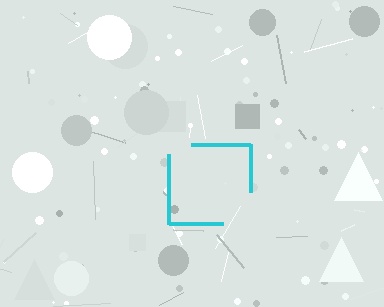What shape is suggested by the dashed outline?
The dashed outline suggests a square.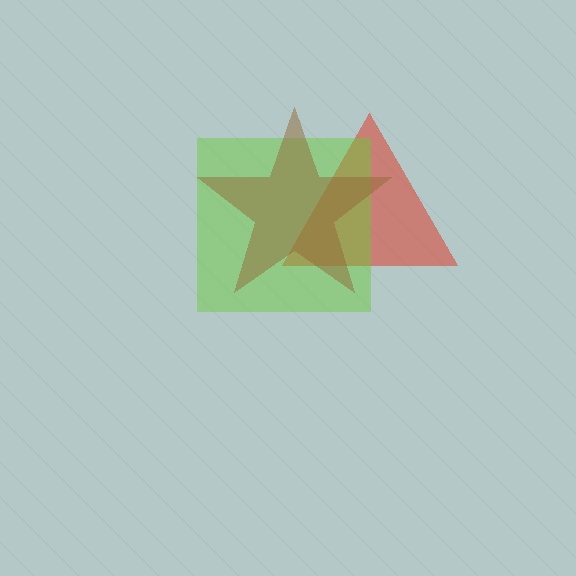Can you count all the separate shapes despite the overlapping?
Yes, there are 3 separate shapes.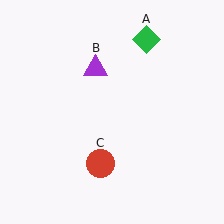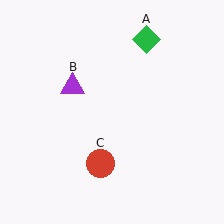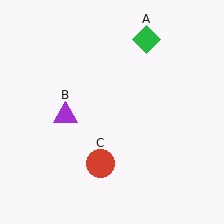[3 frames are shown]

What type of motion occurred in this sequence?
The purple triangle (object B) rotated counterclockwise around the center of the scene.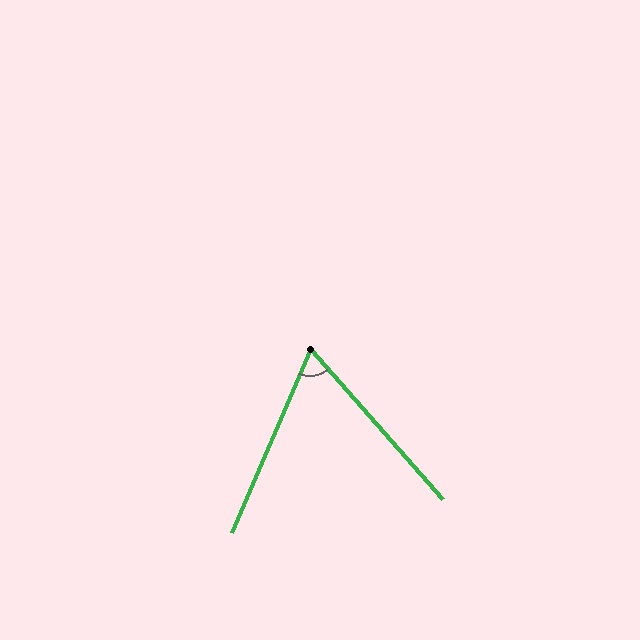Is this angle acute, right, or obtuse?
It is acute.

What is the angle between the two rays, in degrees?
Approximately 65 degrees.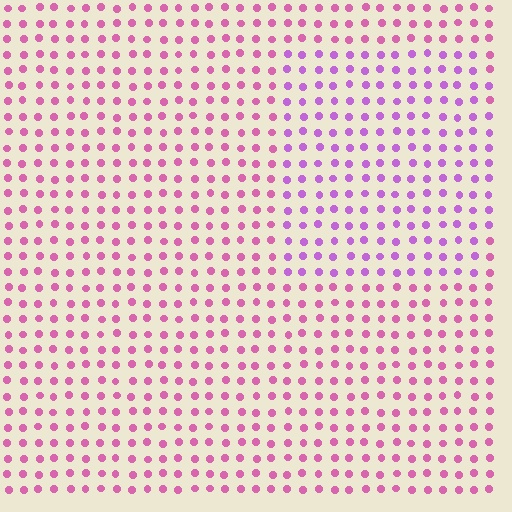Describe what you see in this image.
The image is filled with small pink elements in a uniform arrangement. A rectangle-shaped region is visible where the elements are tinted to a slightly different hue, forming a subtle color boundary.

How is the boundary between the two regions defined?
The boundary is defined purely by a slight shift in hue (about 34 degrees). Spacing, size, and orientation are identical on both sides.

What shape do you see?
I see a rectangle.